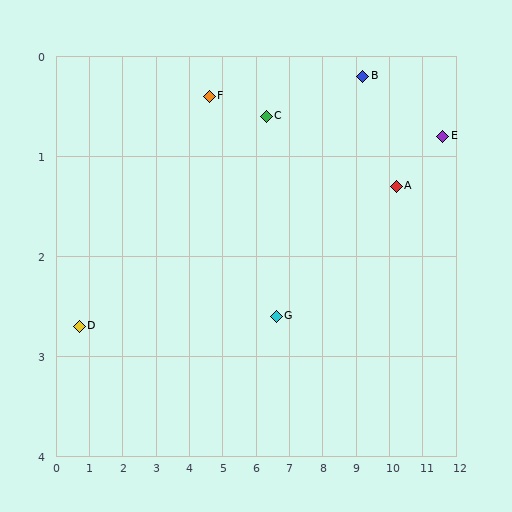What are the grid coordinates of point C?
Point C is at approximately (6.3, 0.6).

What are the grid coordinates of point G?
Point G is at approximately (6.6, 2.6).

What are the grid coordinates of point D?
Point D is at approximately (0.7, 2.7).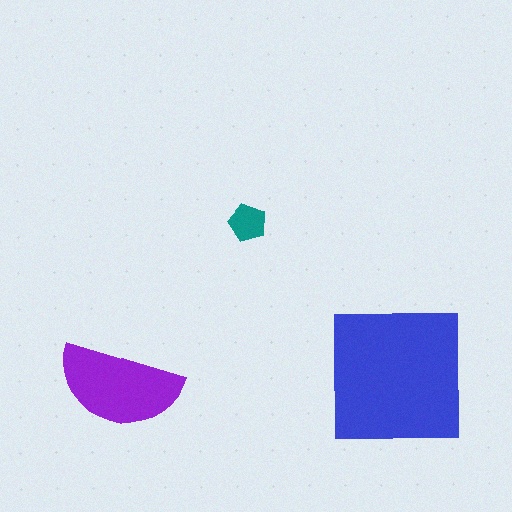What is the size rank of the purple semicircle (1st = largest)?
2nd.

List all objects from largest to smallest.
The blue square, the purple semicircle, the teal pentagon.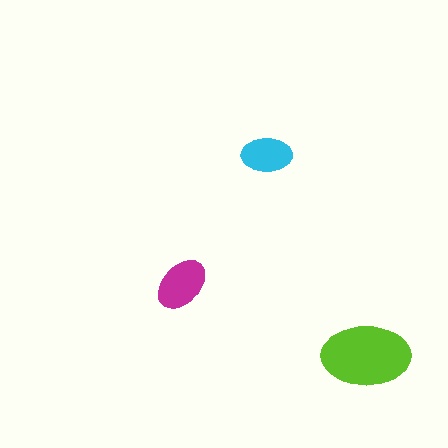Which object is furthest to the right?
The lime ellipse is rightmost.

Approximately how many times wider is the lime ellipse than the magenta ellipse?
About 1.5 times wider.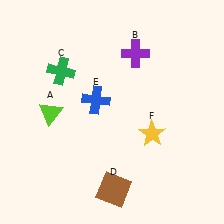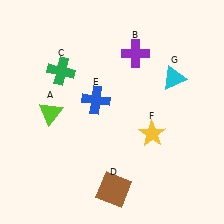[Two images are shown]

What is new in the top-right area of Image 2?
A cyan triangle (G) was added in the top-right area of Image 2.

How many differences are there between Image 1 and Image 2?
There is 1 difference between the two images.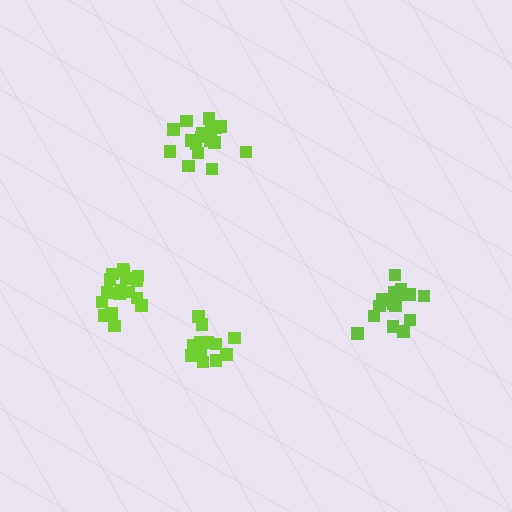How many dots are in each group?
Group 1: 16 dots, Group 2: 13 dots, Group 3: 19 dots, Group 4: 17 dots (65 total).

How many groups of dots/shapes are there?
There are 4 groups.